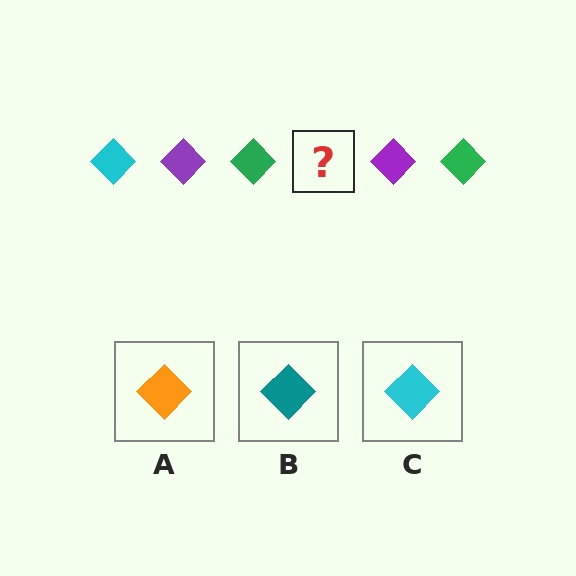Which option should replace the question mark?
Option C.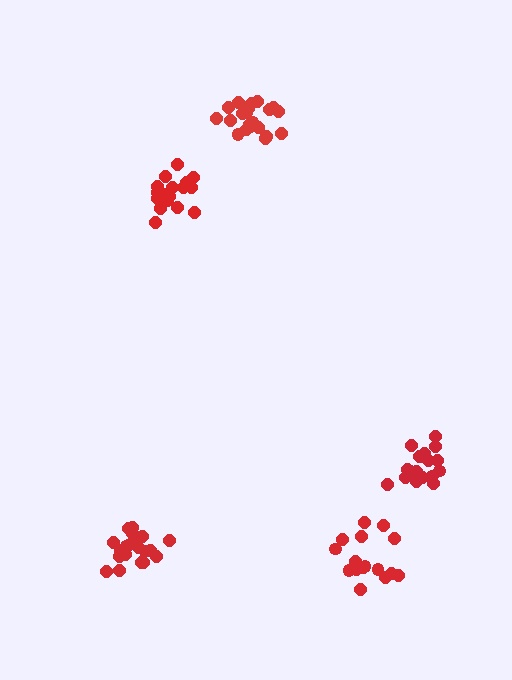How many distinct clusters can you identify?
There are 5 distinct clusters.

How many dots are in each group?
Group 1: 18 dots, Group 2: 21 dots, Group 3: 18 dots, Group 4: 16 dots, Group 5: 20 dots (93 total).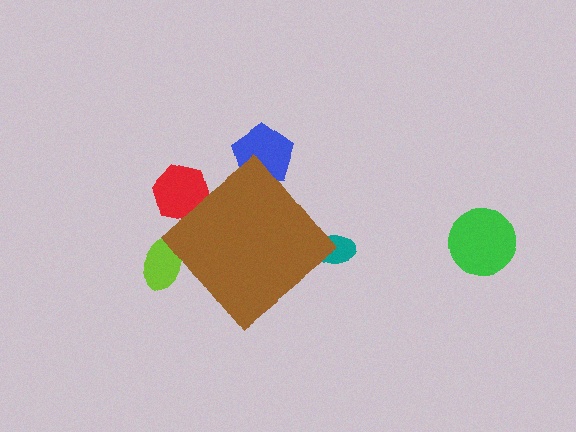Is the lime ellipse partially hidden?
Yes, the lime ellipse is partially hidden behind the brown diamond.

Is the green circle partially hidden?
No, the green circle is fully visible.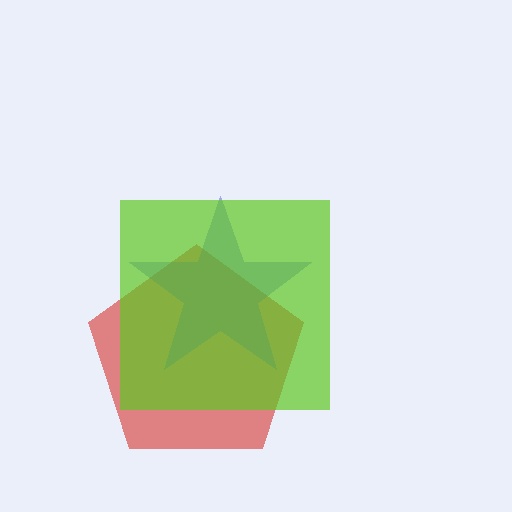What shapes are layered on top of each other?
The layered shapes are: a red pentagon, a blue star, a lime square.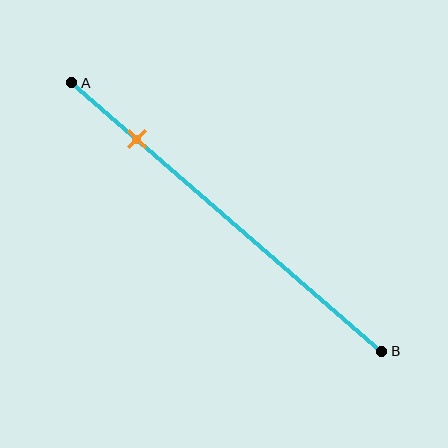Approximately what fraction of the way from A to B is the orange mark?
The orange mark is approximately 20% of the way from A to B.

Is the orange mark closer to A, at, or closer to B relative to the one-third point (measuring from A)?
The orange mark is closer to point A than the one-third point of segment AB.